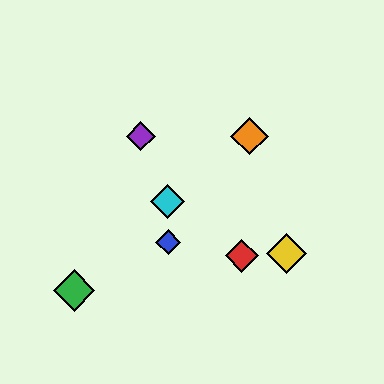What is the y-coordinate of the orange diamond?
The orange diamond is at y≈136.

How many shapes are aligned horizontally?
2 shapes (the purple diamond, the orange diamond) are aligned horizontally.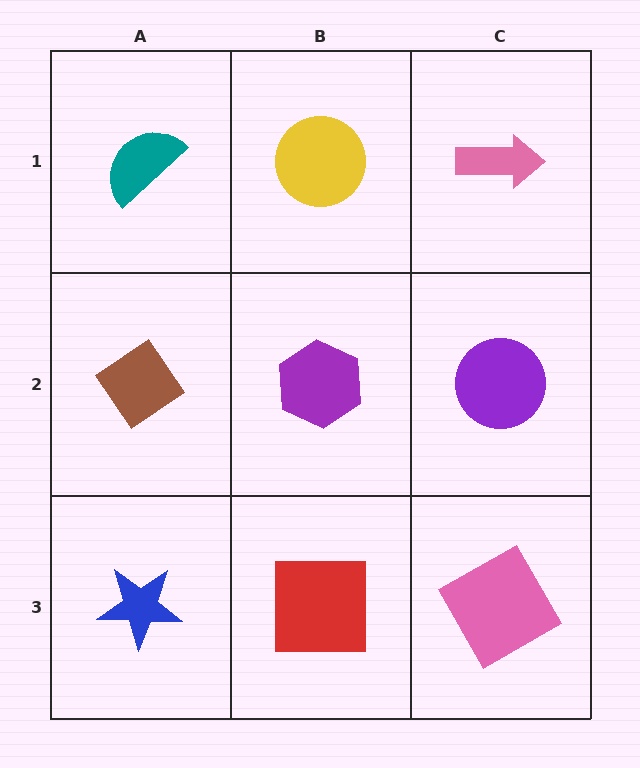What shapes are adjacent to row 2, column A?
A teal semicircle (row 1, column A), a blue star (row 3, column A), a purple hexagon (row 2, column B).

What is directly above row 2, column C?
A pink arrow.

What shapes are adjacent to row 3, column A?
A brown diamond (row 2, column A), a red square (row 3, column B).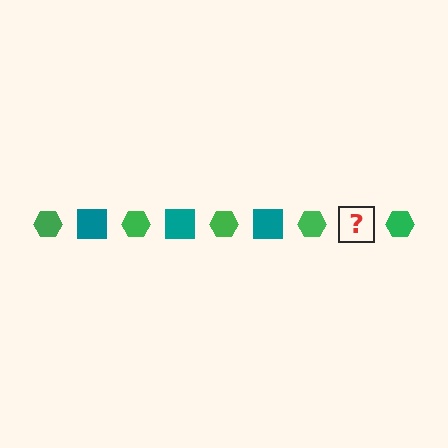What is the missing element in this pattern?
The missing element is a teal square.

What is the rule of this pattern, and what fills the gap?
The rule is that the pattern alternates between green hexagon and teal square. The gap should be filled with a teal square.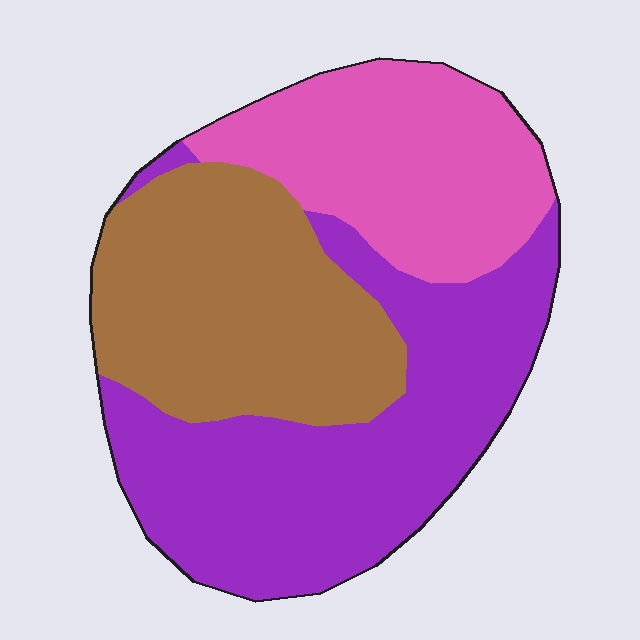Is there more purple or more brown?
Purple.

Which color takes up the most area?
Purple, at roughly 40%.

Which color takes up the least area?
Pink, at roughly 25%.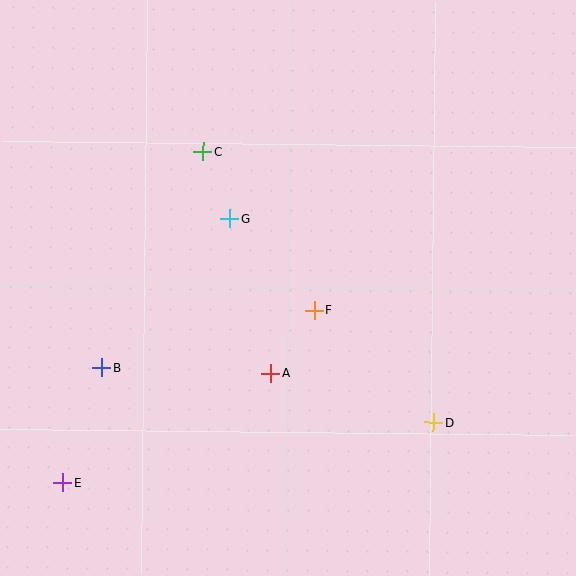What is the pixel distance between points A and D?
The distance between A and D is 170 pixels.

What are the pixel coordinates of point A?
Point A is at (271, 373).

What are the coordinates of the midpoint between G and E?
The midpoint between G and E is at (146, 351).